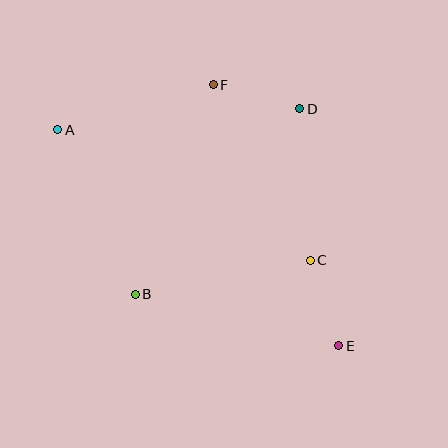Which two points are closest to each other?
Points C and E are closest to each other.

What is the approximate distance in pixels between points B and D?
The distance between B and D is approximately 248 pixels.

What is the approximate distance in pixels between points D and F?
The distance between D and F is approximately 90 pixels.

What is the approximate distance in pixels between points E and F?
The distance between E and F is approximately 289 pixels.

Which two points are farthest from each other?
Points A and E are farthest from each other.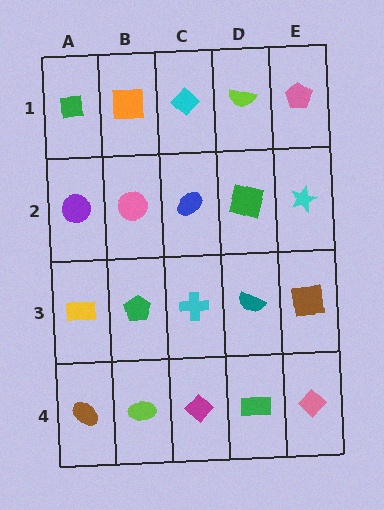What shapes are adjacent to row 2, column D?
A lime semicircle (row 1, column D), a teal semicircle (row 3, column D), a blue ellipse (row 2, column C), a cyan star (row 2, column E).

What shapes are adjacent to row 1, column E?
A cyan star (row 2, column E), a lime semicircle (row 1, column D).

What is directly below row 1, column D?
A green square.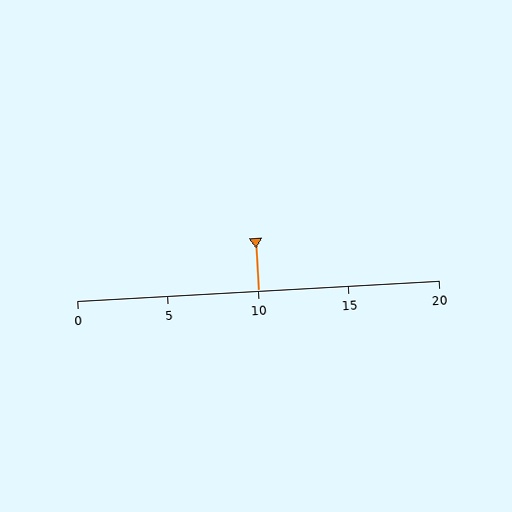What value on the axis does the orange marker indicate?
The marker indicates approximately 10.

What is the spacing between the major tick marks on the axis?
The major ticks are spaced 5 apart.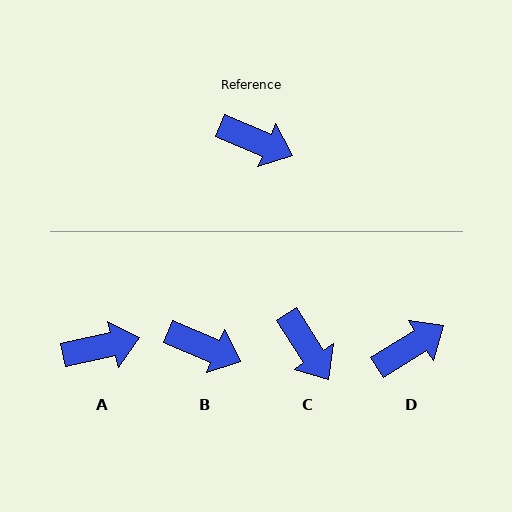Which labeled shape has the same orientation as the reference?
B.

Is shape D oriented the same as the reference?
No, it is off by about 54 degrees.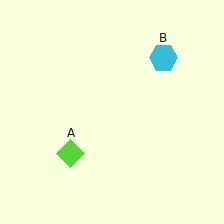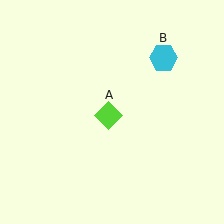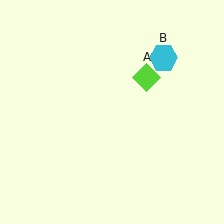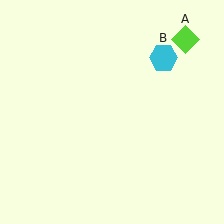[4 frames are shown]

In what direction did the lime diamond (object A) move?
The lime diamond (object A) moved up and to the right.